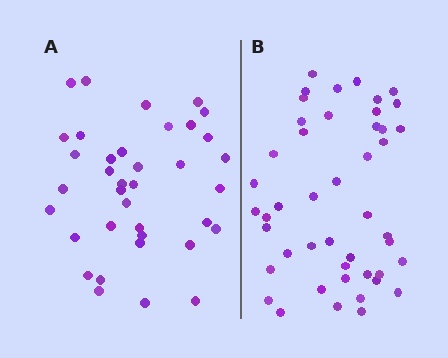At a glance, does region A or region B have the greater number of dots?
Region B (the right region) has more dots.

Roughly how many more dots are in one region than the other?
Region B has roughly 8 or so more dots than region A.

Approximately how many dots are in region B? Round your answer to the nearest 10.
About 50 dots. (The exact count is 46, which rounds to 50.)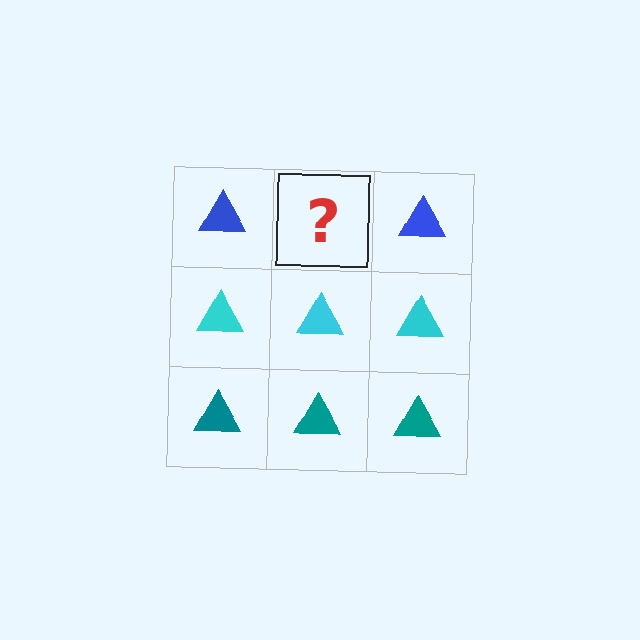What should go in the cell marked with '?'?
The missing cell should contain a blue triangle.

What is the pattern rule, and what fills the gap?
The rule is that each row has a consistent color. The gap should be filled with a blue triangle.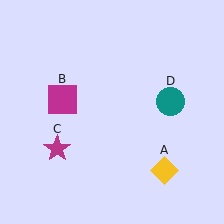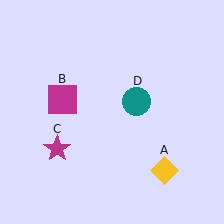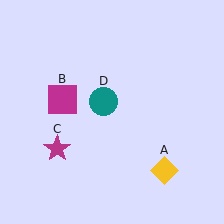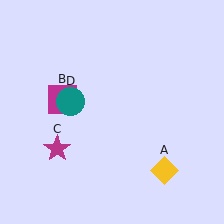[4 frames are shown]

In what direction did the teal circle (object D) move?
The teal circle (object D) moved left.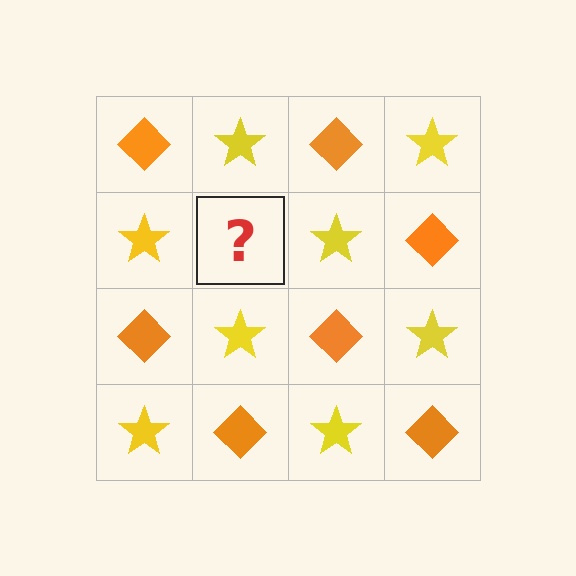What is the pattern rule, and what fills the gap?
The rule is that it alternates orange diamond and yellow star in a checkerboard pattern. The gap should be filled with an orange diamond.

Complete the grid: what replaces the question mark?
The question mark should be replaced with an orange diamond.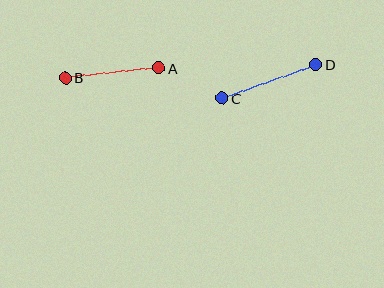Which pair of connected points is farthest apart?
Points C and D are farthest apart.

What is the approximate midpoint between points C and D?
The midpoint is at approximately (269, 81) pixels.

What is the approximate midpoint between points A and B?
The midpoint is at approximately (112, 73) pixels.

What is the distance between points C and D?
The distance is approximately 100 pixels.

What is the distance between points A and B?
The distance is approximately 93 pixels.